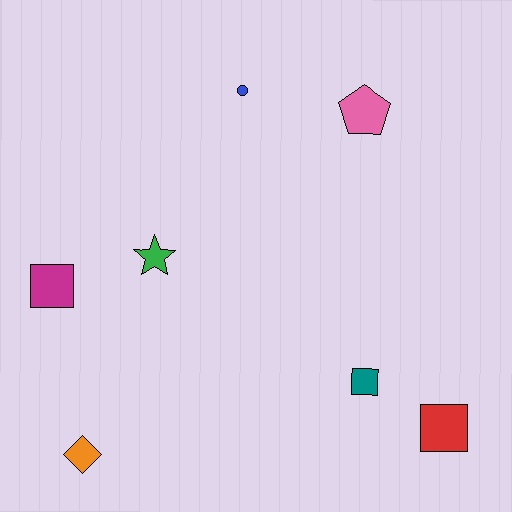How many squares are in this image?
There are 3 squares.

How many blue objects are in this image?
There is 1 blue object.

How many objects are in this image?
There are 7 objects.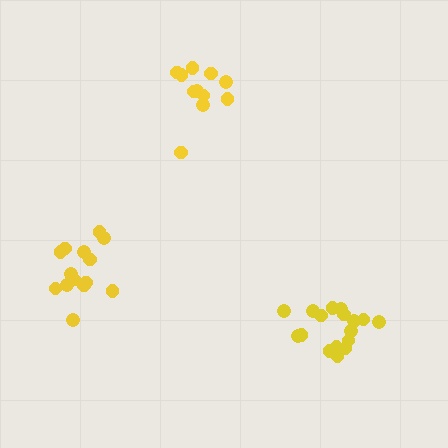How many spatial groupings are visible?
There are 3 spatial groupings.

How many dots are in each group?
Group 1: 17 dots, Group 2: 11 dots, Group 3: 14 dots (42 total).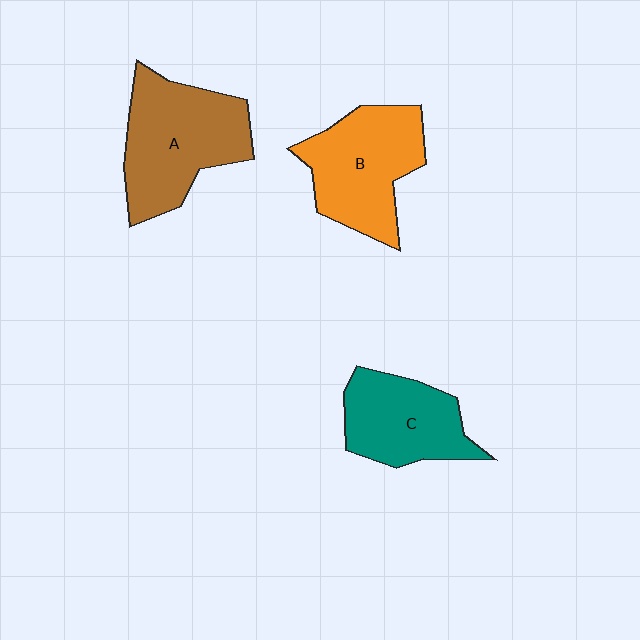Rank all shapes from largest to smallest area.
From largest to smallest: A (brown), B (orange), C (teal).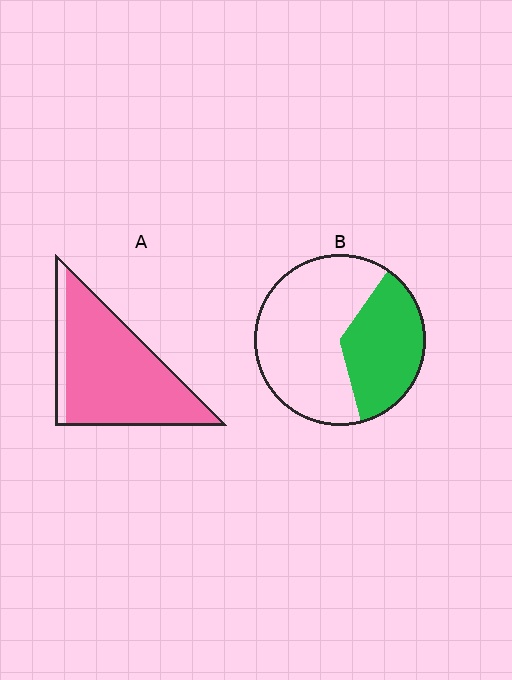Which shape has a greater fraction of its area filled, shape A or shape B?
Shape A.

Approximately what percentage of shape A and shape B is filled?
A is approximately 90% and B is approximately 35%.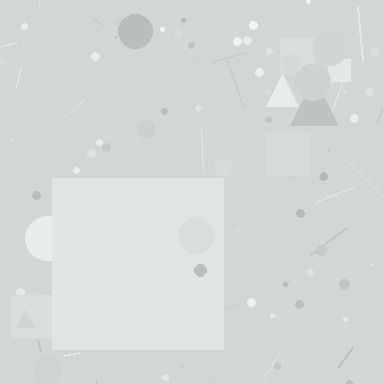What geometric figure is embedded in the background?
A square is embedded in the background.